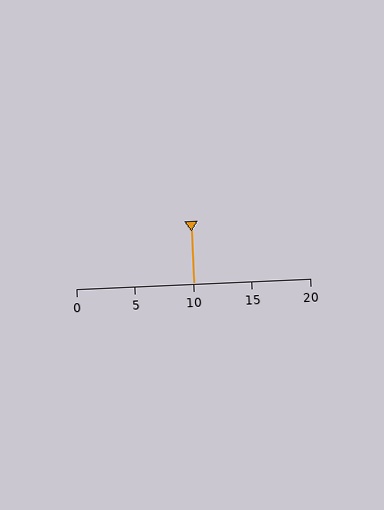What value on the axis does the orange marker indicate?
The marker indicates approximately 10.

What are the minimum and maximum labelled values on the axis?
The axis runs from 0 to 20.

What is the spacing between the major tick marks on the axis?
The major ticks are spaced 5 apart.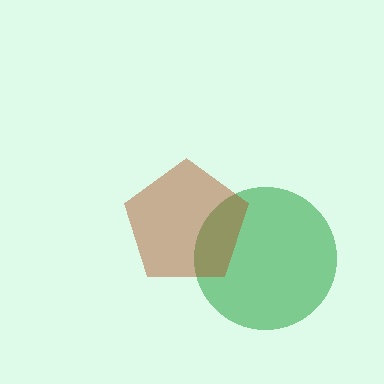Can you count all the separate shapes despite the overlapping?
Yes, there are 2 separate shapes.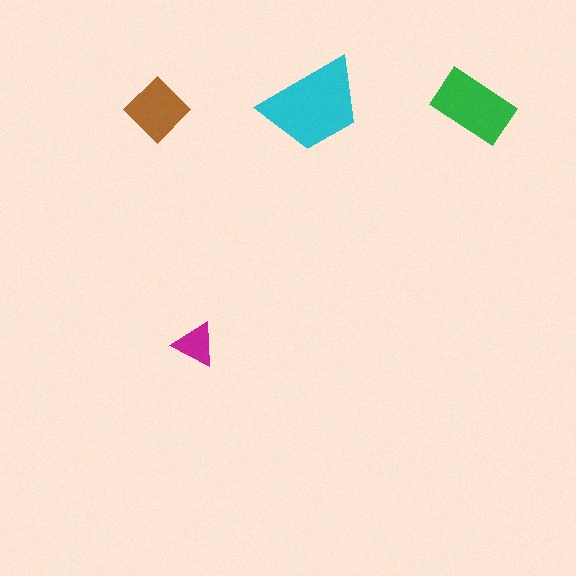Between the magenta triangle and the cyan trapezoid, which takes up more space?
The cyan trapezoid.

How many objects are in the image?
There are 4 objects in the image.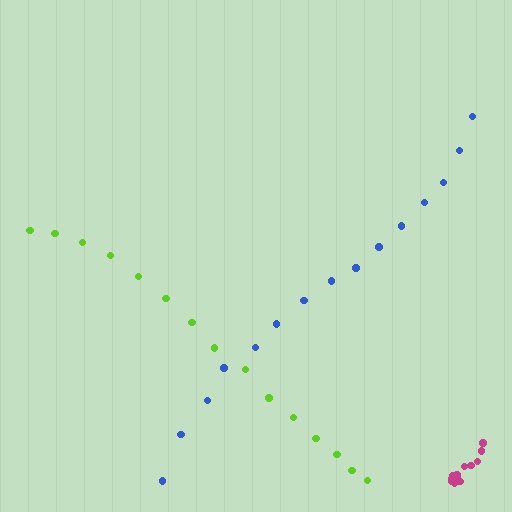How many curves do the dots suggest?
There are 3 distinct paths.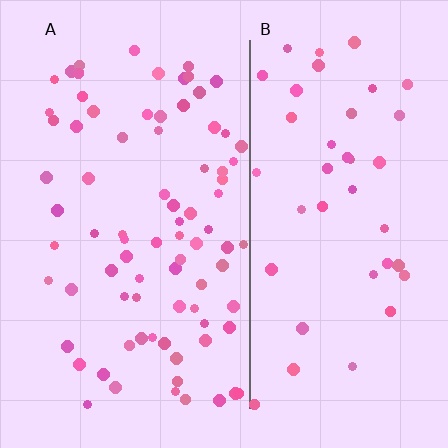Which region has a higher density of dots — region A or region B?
A (the left).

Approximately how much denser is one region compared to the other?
Approximately 1.9× — region A over region B.